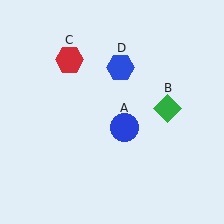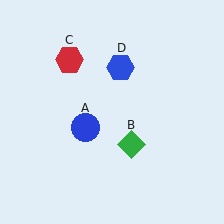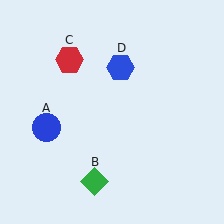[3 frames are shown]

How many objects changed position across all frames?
2 objects changed position: blue circle (object A), green diamond (object B).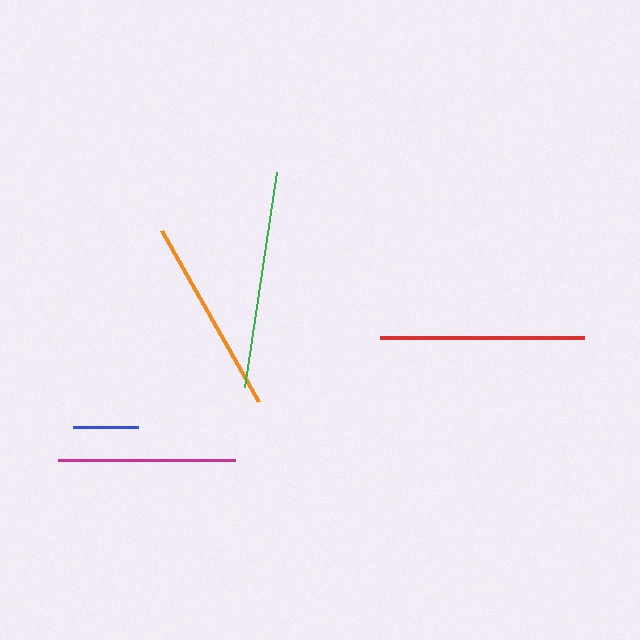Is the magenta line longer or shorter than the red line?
The red line is longer than the magenta line.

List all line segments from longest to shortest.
From longest to shortest: green, red, orange, magenta, blue.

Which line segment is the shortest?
The blue line is the shortest at approximately 65 pixels.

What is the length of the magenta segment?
The magenta segment is approximately 177 pixels long.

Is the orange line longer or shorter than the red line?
The red line is longer than the orange line.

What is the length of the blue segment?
The blue segment is approximately 65 pixels long.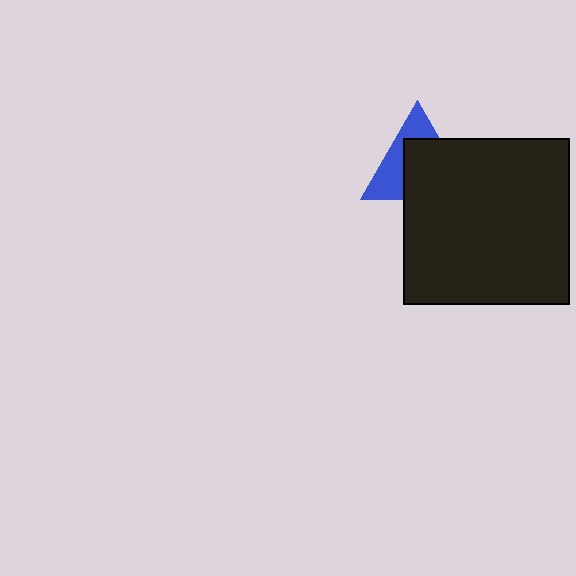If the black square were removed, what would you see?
You would see the complete blue triangle.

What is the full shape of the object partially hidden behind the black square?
The partially hidden object is a blue triangle.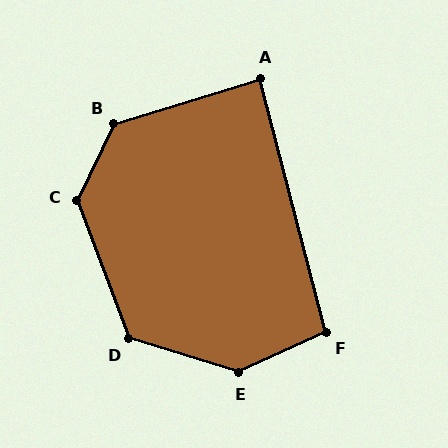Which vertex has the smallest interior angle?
A, at approximately 88 degrees.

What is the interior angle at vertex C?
Approximately 134 degrees (obtuse).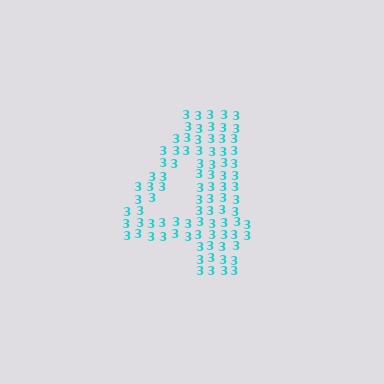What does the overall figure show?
The overall figure shows the digit 4.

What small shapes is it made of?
It is made of small digit 3's.